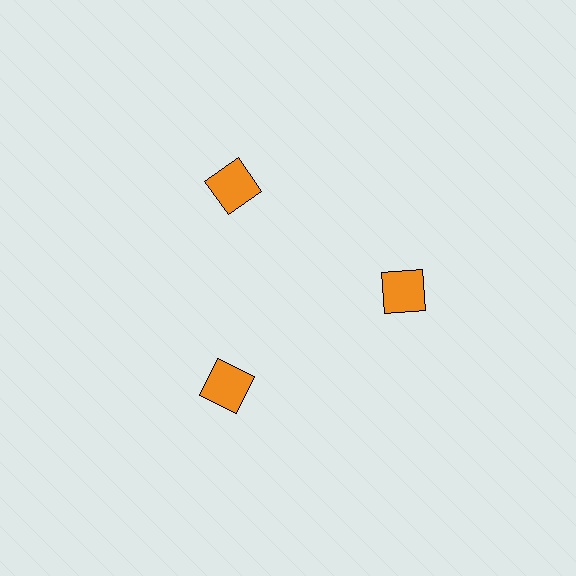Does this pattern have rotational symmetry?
Yes, this pattern has 3-fold rotational symmetry. It looks the same after rotating 120 degrees around the center.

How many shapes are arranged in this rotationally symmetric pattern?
There are 3 shapes, arranged in 3 groups of 1.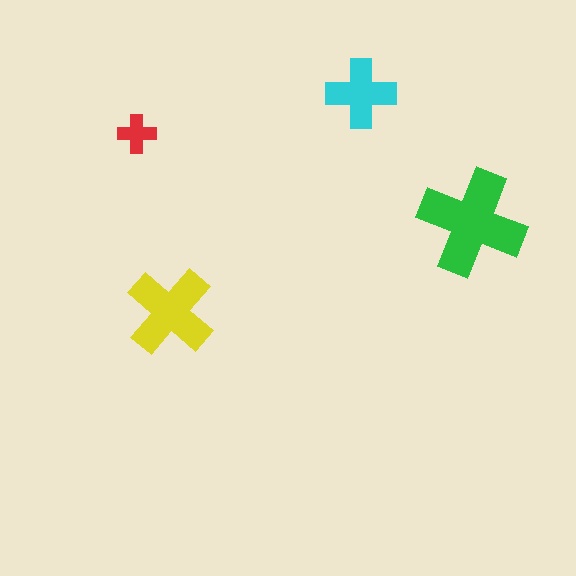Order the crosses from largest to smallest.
the green one, the yellow one, the cyan one, the red one.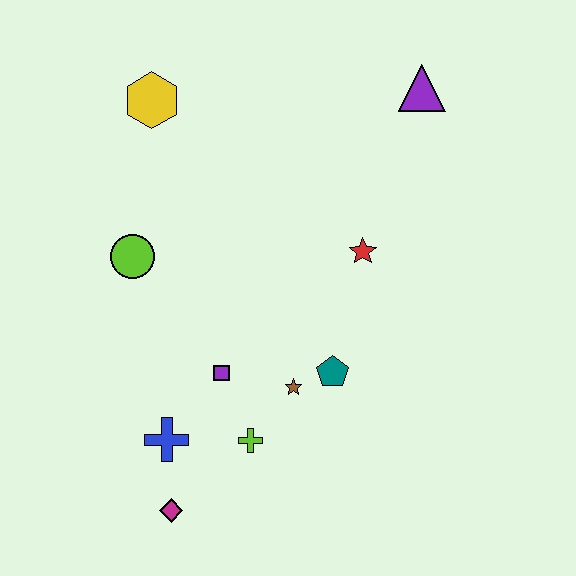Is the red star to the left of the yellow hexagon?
No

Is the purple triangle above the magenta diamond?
Yes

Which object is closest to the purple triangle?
The red star is closest to the purple triangle.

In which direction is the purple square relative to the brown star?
The purple square is to the left of the brown star.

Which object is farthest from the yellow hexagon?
The magenta diamond is farthest from the yellow hexagon.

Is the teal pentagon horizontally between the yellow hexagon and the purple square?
No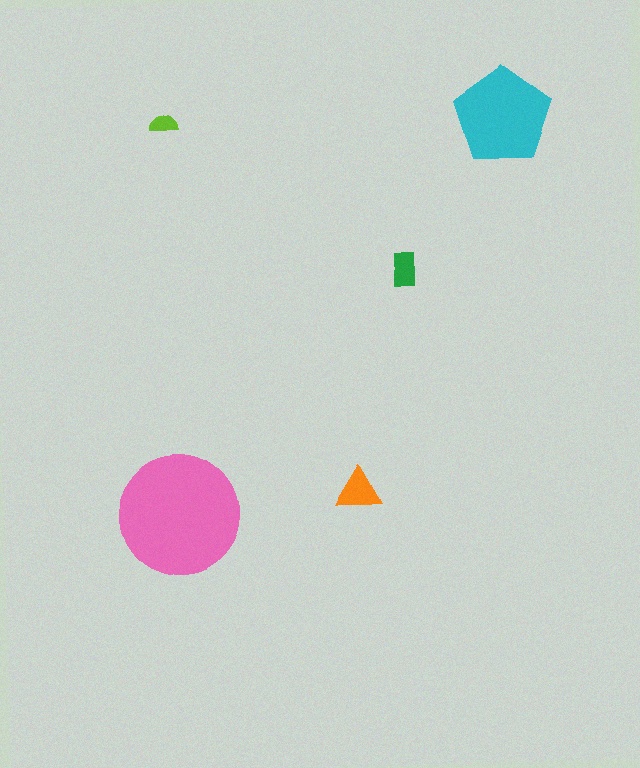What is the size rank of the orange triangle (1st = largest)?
3rd.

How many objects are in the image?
There are 5 objects in the image.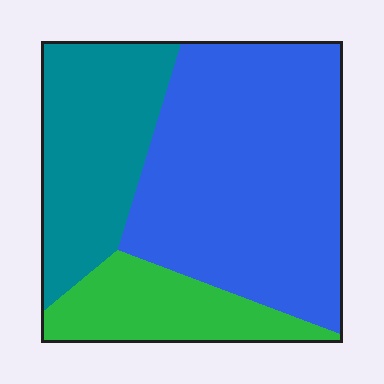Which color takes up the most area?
Blue, at roughly 55%.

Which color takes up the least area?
Green, at roughly 20%.